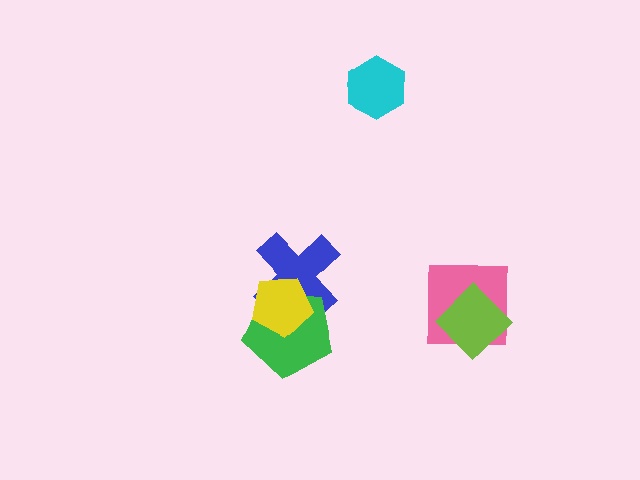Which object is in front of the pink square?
The lime diamond is in front of the pink square.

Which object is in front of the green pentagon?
The yellow pentagon is in front of the green pentagon.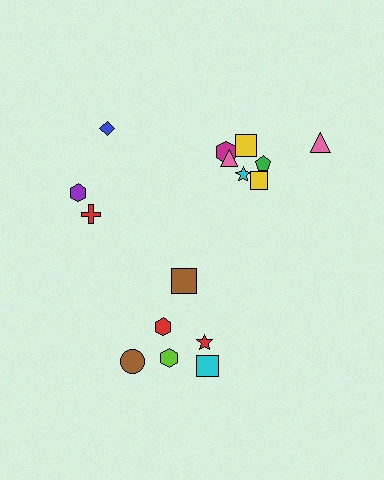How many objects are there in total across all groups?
There are 16 objects.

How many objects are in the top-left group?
There are 3 objects.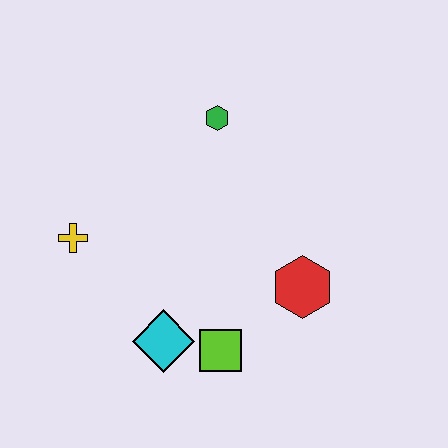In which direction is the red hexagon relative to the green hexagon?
The red hexagon is below the green hexagon.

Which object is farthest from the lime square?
The green hexagon is farthest from the lime square.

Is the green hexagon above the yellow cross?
Yes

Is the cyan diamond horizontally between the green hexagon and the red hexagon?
No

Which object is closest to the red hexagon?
The lime square is closest to the red hexagon.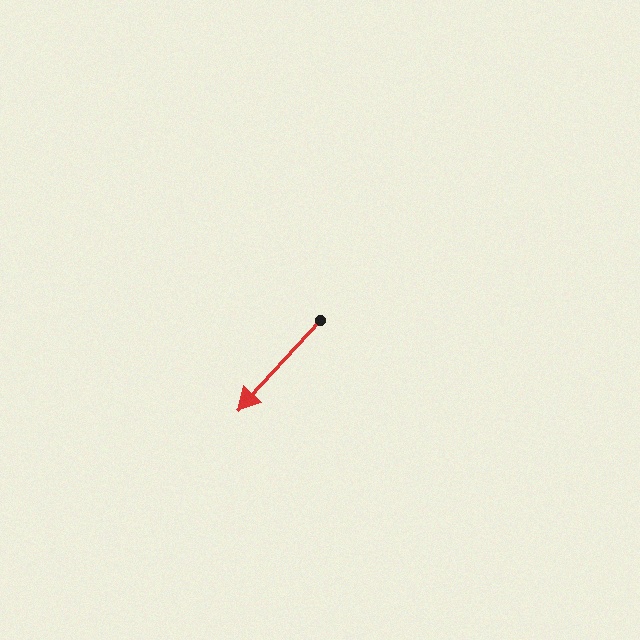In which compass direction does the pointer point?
Southwest.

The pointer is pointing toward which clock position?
Roughly 7 o'clock.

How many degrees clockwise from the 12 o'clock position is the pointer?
Approximately 222 degrees.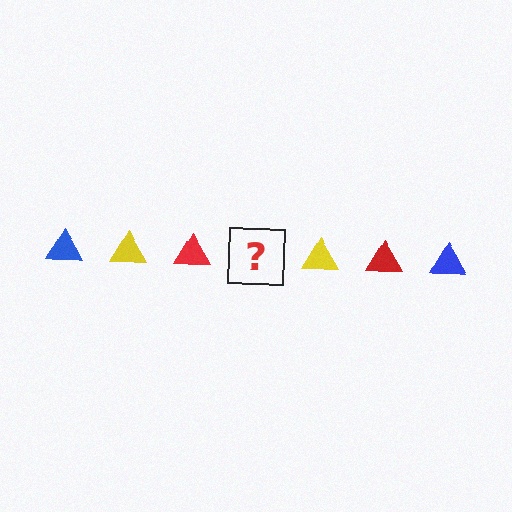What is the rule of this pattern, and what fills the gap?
The rule is that the pattern cycles through blue, yellow, red triangles. The gap should be filled with a blue triangle.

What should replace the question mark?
The question mark should be replaced with a blue triangle.